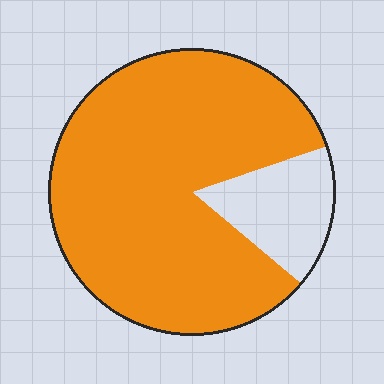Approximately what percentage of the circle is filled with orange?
Approximately 85%.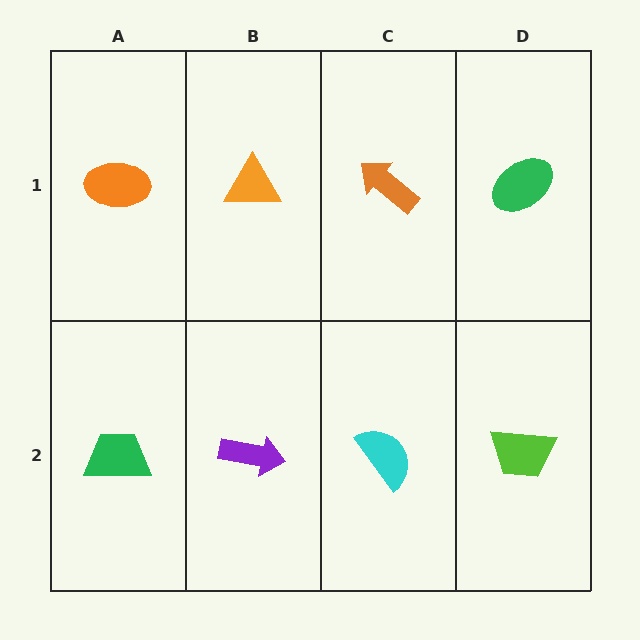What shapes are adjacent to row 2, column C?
An orange arrow (row 1, column C), a purple arrow (row 2, column B), a lime trapezoid (row 2, column D).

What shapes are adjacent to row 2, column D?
A green ellipse (row 1, column D), a cyan semicircle (row 2, column C).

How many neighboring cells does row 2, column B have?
3.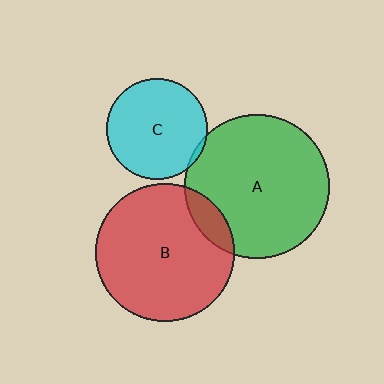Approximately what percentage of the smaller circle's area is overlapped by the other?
Approximately 10%.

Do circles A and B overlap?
Yes.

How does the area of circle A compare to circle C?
Approximately 2.1 times.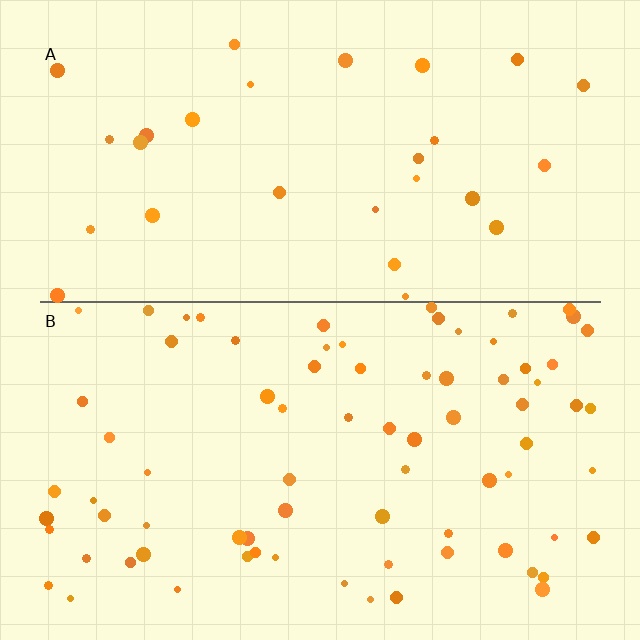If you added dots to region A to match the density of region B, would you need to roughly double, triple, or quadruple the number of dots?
Approximately triple.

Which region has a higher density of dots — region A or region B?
B (the bottom).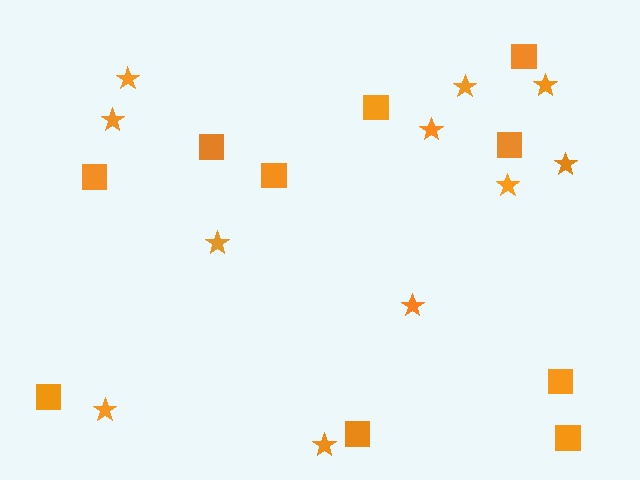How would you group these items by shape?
There are 2 groups: one group of squares (10) and one group of stars (11).